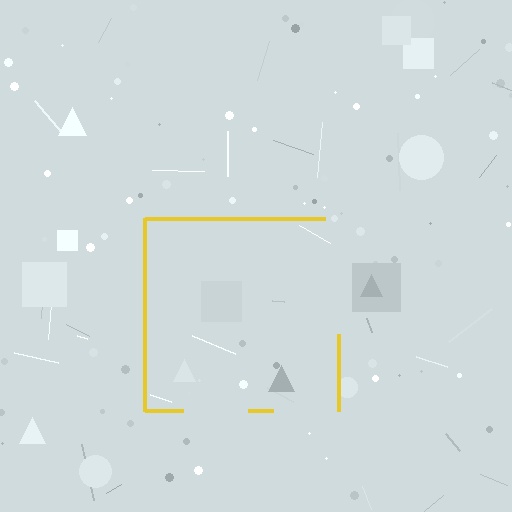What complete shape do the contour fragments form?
The contour fragments form a square.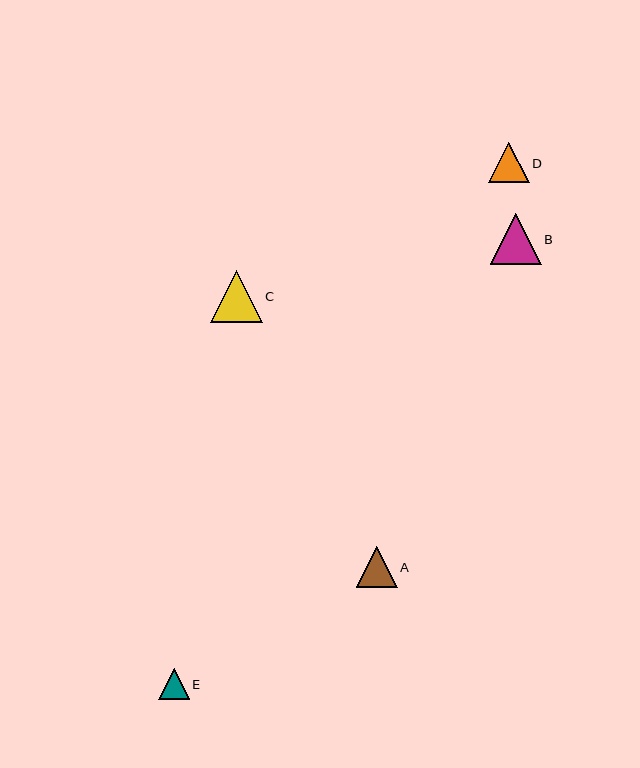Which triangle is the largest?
Triangle B is the largest with a size of approximately 51 pixels.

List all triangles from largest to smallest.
From largest to smallest: B, C, A, D, E.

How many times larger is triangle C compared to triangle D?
Triangle C is approximately 1.3 times the size of triangle D.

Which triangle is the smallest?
Triangle E is the smallest with a size of approximately 30 pixels.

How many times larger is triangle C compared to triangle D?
Triangle C is approximately 1.3 times the size of triangle D.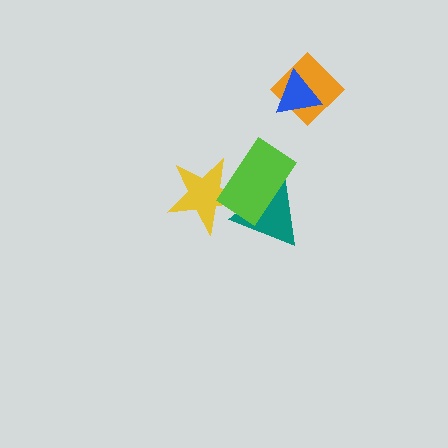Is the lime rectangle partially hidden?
No, no other shape covers it.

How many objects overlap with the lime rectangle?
2 objects overlap with the lime rectangle.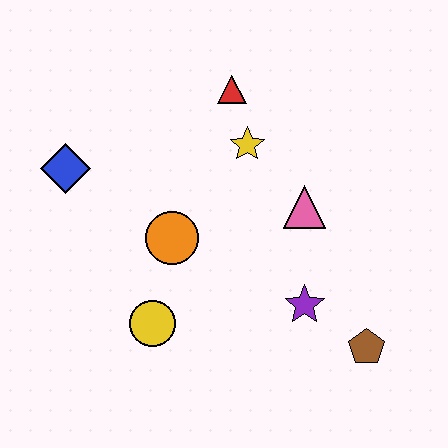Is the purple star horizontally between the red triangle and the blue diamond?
No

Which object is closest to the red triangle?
The yellow star is closest to the red triangle.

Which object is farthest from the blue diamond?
The brown pentagon is farthest from the blue diamond.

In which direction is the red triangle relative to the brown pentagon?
The red triangle is above the brown pentagon.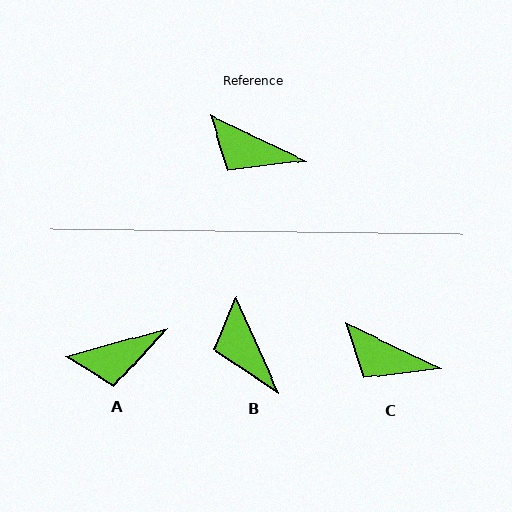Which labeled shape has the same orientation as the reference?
C.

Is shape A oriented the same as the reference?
No, it is off by about 41 degrees.